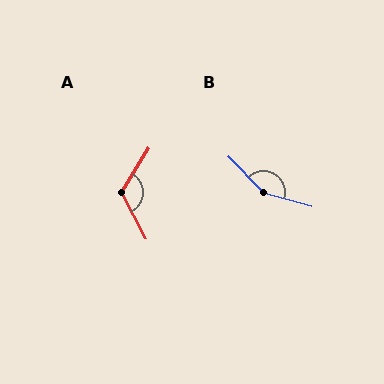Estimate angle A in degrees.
Approximately 121 degrees.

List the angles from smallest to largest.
A (121°), B (150°).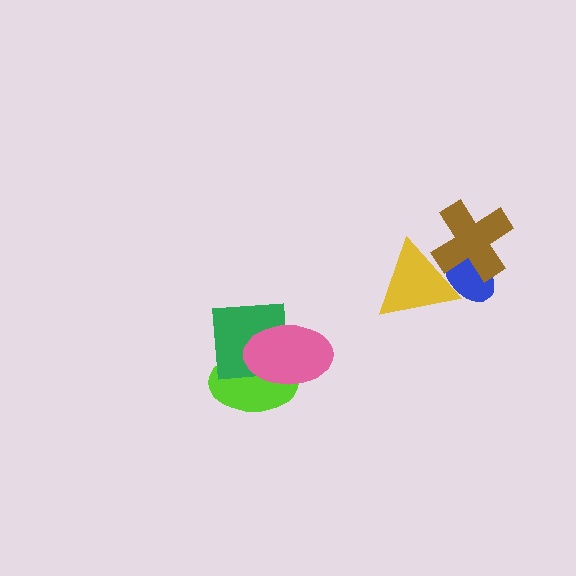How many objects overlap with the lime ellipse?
2 objects overlap with the lime ellipse.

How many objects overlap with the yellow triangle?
2 objects overlap with the yellow triangle.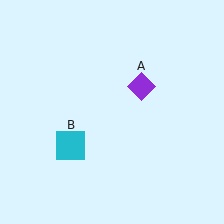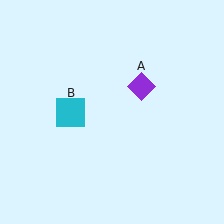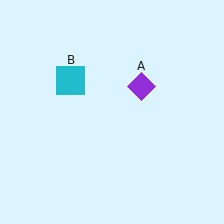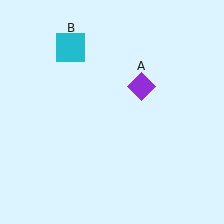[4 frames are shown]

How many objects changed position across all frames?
1 object changed position: cyan square (object B).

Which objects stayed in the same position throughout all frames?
Purple diamond (object A) remained stationary.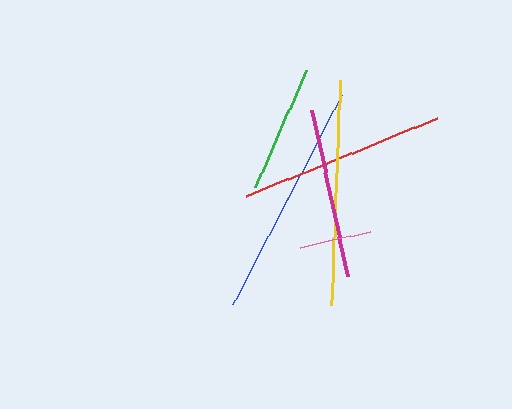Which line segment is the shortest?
The pink line is the shortest at approximately 72 pixels.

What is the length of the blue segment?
The blue segment is approximately 234 pixels long.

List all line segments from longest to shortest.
From longest to shortest: blue, yellow, red, magenta, green, pink.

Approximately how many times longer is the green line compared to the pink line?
The green line is approximately 1.8 times the length of the pink line.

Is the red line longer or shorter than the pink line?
The red line is longer than the pink line.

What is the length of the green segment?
The green segment is approximately 127 pixels long.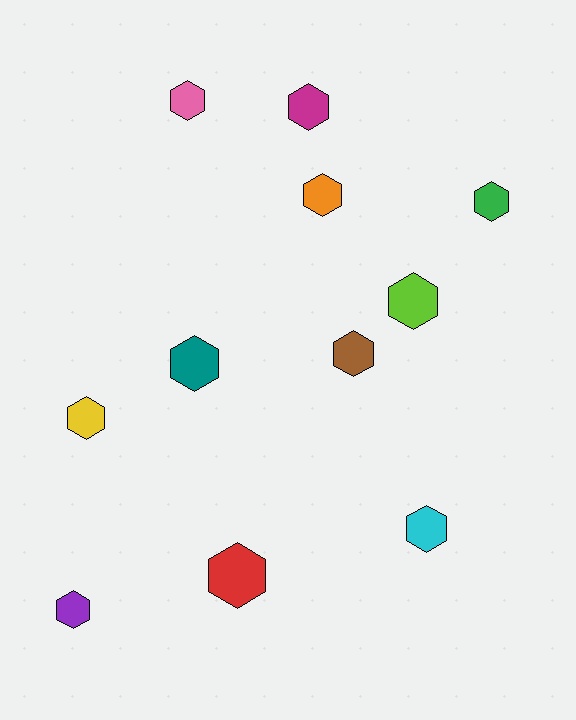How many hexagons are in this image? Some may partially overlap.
There are 11 hexagons.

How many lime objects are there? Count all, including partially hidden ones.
There is 1 lime object.